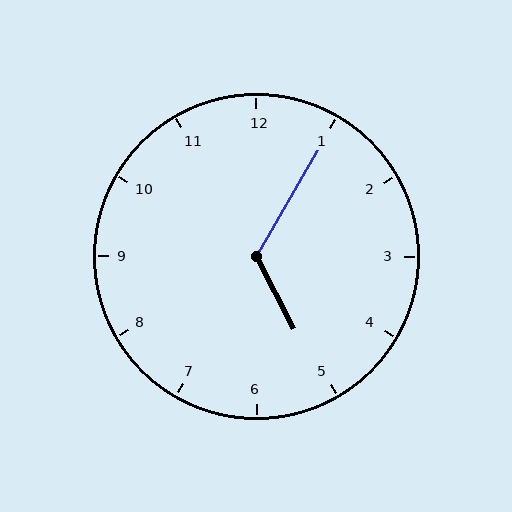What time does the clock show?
5:05.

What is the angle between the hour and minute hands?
Approximately 122 degrees.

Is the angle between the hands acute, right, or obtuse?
It is obtuse.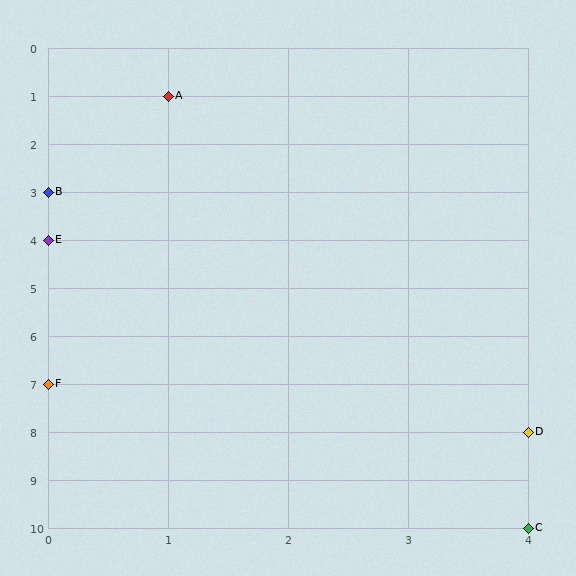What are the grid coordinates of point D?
Point D is at grid coordinates (4, 8).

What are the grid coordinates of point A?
Point A is at grid coordinates (1, 1).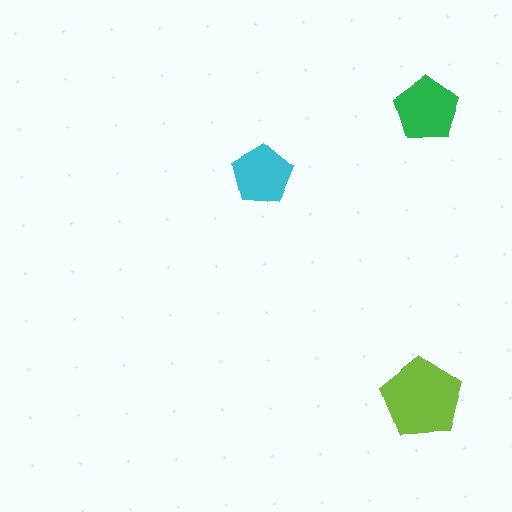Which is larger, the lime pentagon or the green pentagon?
The lime one.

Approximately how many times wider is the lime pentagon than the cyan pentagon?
About 1.5 times wider.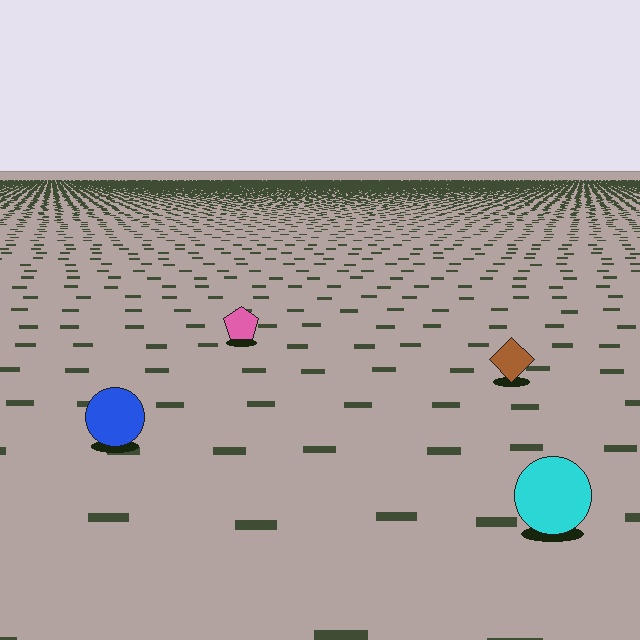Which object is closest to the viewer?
The cyan circle is closest. The texture marks near it are larger and more spread out.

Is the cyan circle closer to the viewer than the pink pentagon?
Yes. The cyan circle is closer — you can tell from the texture gradient: the ground texture is coarser near it.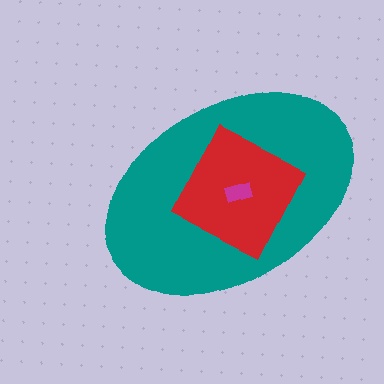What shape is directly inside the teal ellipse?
The red square.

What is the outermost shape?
The teal ellipse.